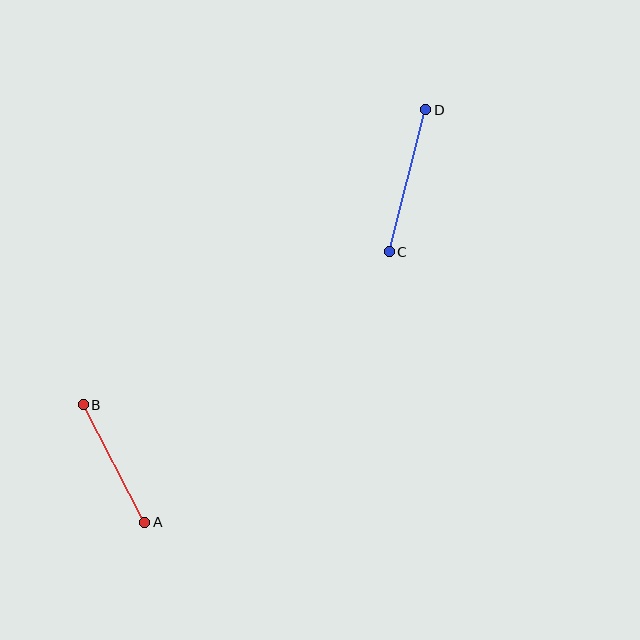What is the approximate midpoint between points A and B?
The midpoint is at approximately (114, 464) pixels.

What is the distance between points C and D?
The distance is approximately 147 pixels.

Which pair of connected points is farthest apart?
Points C and D are farthest apart.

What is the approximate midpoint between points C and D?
The midpoint is at approximately (408, 181) pixels.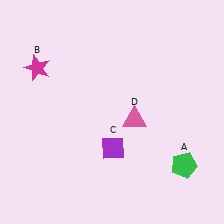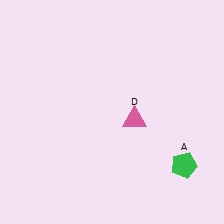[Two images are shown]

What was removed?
The purple diamond (C), the magenta star (B) were removed in Image 2.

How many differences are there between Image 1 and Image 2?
There are 2 differences between the two images.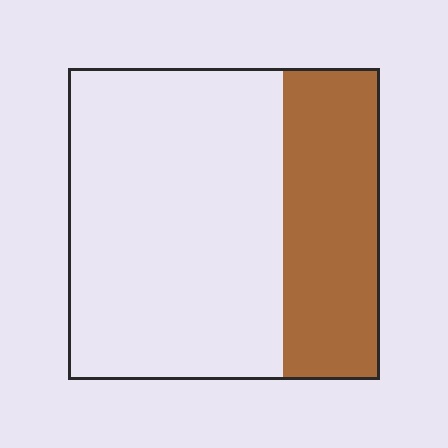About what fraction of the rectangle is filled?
About one third (1/3).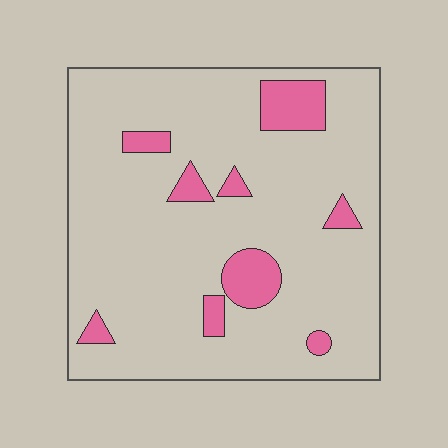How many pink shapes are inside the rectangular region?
9.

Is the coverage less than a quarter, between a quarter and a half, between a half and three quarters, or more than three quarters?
Less than a quarter.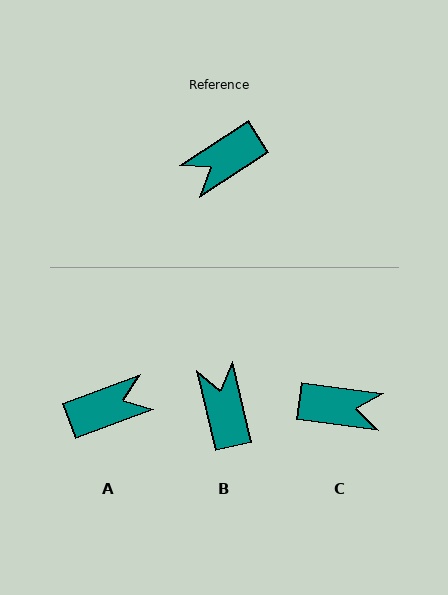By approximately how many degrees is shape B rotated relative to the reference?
Approximately 110 degrees clockwise.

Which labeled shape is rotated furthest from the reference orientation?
A, about 167 degrees away.